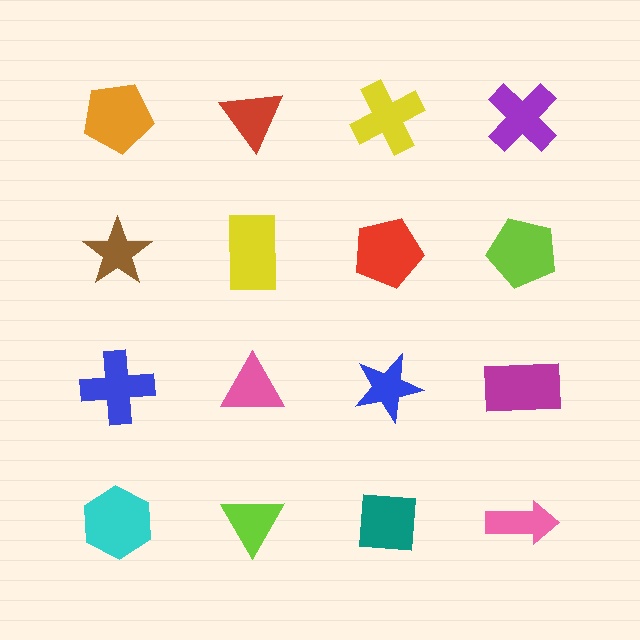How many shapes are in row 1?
4 shapes.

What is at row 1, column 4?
A purple cross.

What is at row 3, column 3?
A blue star.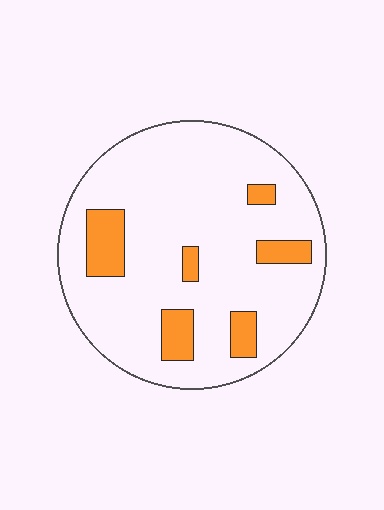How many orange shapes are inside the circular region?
6.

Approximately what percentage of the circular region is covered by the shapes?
Approximately 15%.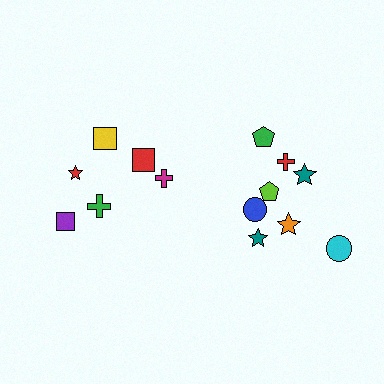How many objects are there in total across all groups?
There are 14 objects.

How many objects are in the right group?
There are 8 objects.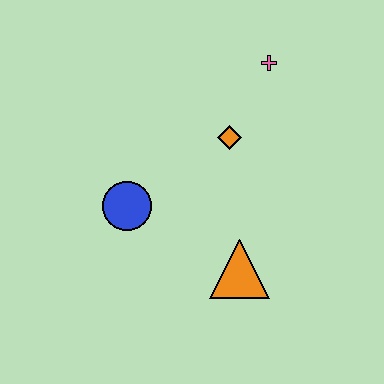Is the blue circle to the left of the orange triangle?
Yes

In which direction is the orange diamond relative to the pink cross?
The orange diamond is below the pink cross.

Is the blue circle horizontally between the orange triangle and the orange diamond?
No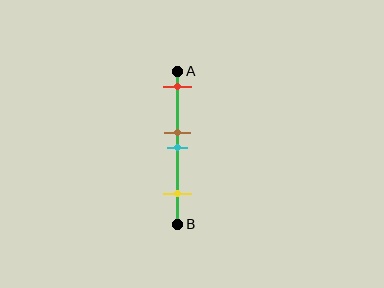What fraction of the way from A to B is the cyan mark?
The cyan mark is approximately 50% (0.5) of the way from A to B.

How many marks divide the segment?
There are 4 marks dividing the segment.